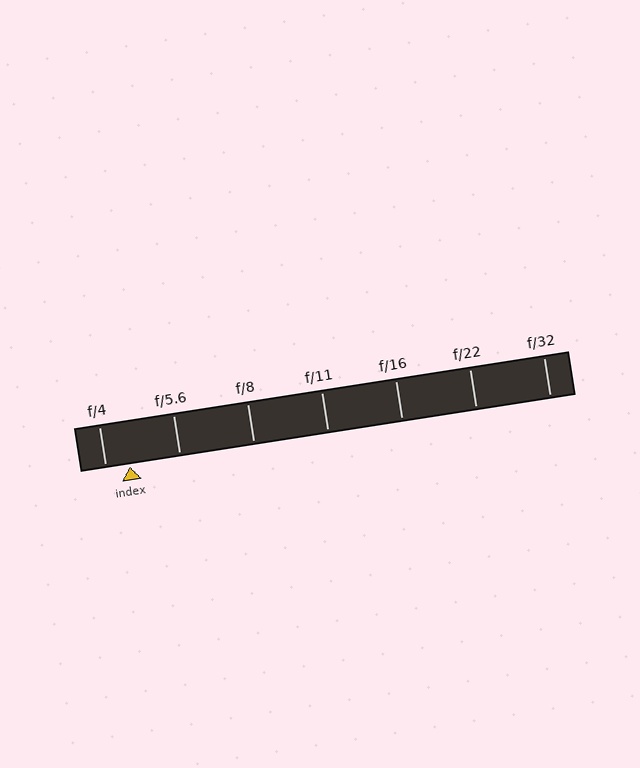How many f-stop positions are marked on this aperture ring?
There are 7 f-stop positions marked.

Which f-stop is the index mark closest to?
The index mark is closest to f/4.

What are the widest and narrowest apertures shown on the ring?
The widest aperture shown is f/4 and the narrowest is f/32.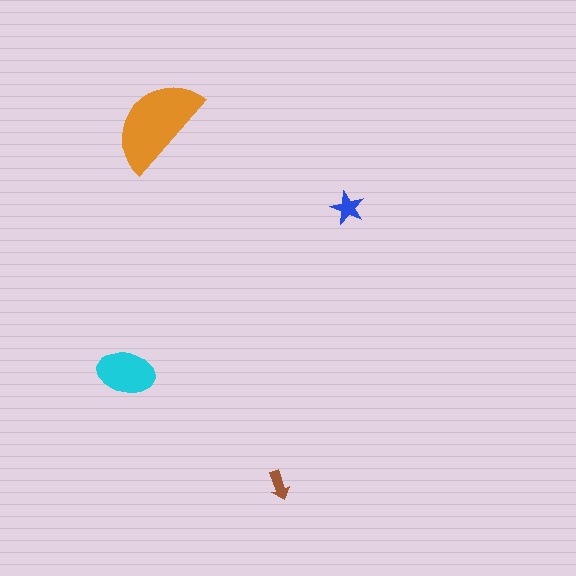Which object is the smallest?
The brown arrow.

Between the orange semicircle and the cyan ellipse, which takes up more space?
The orange semicircle.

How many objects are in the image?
There are 4 objects in the image.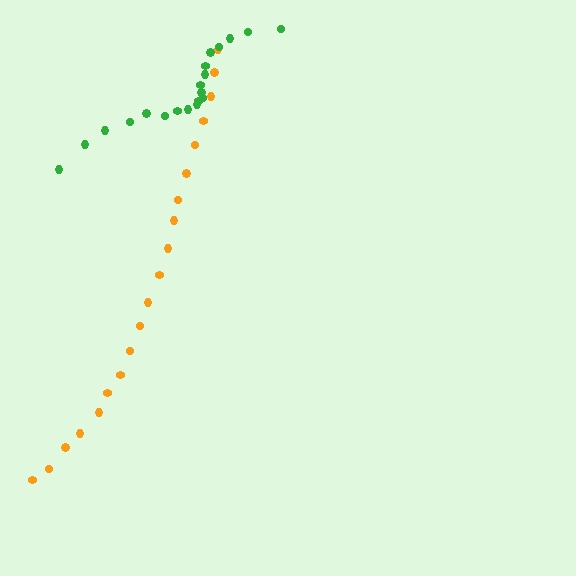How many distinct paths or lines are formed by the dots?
There are 2 distinct paths.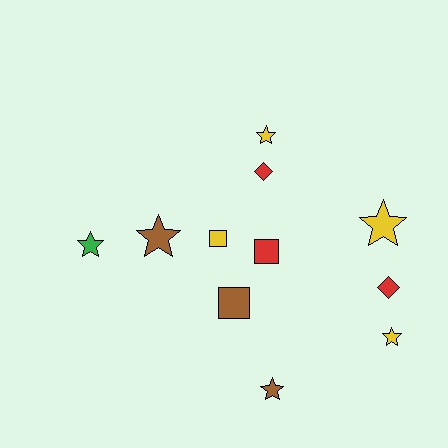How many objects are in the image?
There are 11 objects.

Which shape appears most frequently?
Star, with 6 objects.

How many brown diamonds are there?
There are no brown diamonds.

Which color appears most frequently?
Yellow, with 4 objects.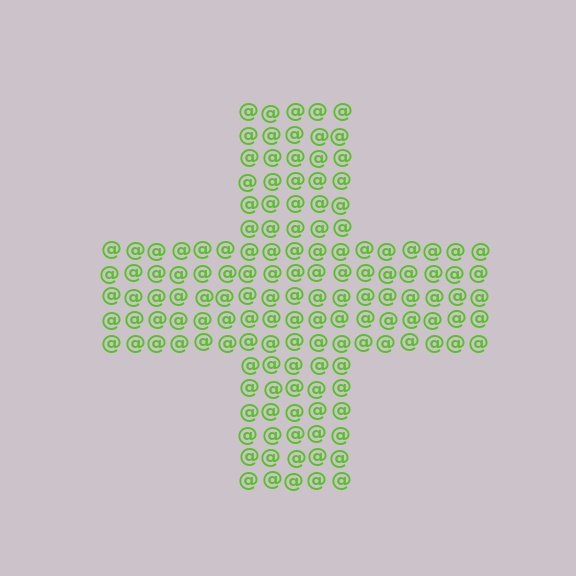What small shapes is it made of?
It is made of small at signs.